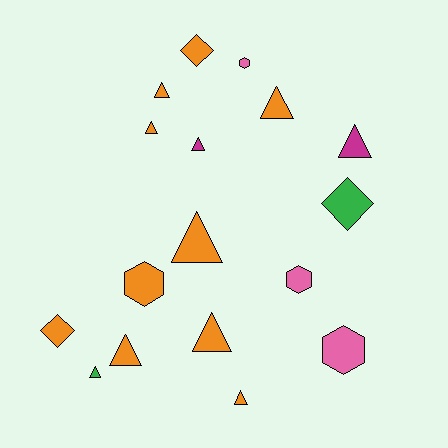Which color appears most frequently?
Orange, with 10 objects.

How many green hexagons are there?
There are no green hexagons.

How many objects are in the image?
There are 17 objects.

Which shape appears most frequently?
Triangle, with 10 objects.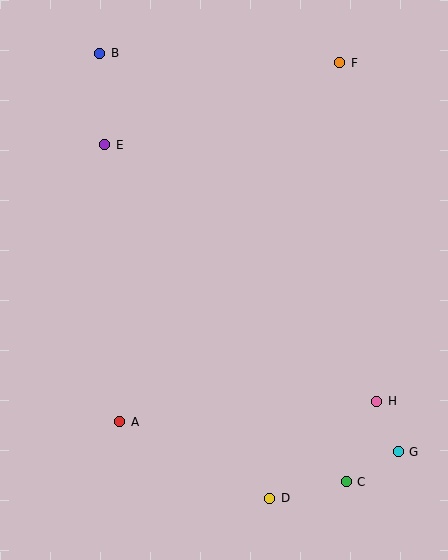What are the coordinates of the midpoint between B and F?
The midpoint between B and F is at (220, 58).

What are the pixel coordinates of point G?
Point G is at (398, 452).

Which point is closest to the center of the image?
Point A at (120, 422) is closest to the center.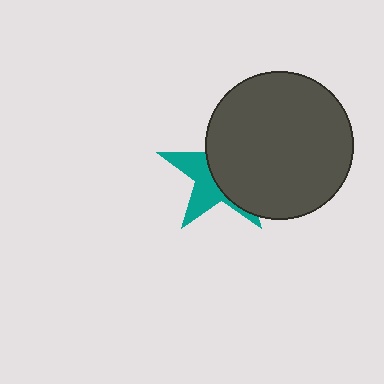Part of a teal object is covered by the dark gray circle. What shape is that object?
It is a star.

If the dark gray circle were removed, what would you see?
You would see the complete teal star.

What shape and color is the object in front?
The object in front is a dark gray circle.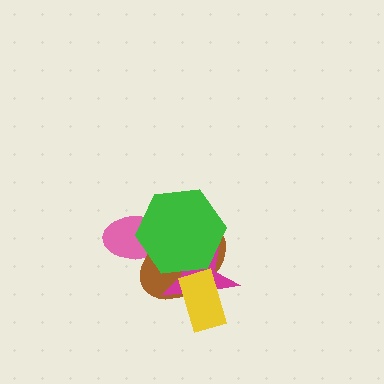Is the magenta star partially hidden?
Yes, it is partially covered by another shape.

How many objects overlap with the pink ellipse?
2 objects overlap with the pink ellipse.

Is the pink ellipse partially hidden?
Yes, it is partially covered by another shape.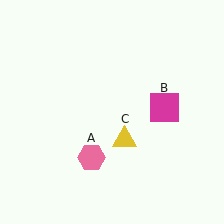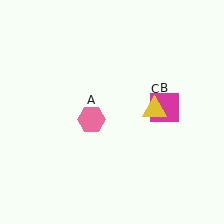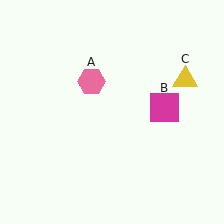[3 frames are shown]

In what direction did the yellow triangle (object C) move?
The yellow triangle (object C) moved up and to the right.